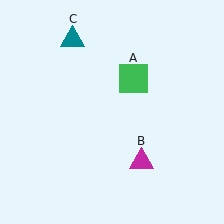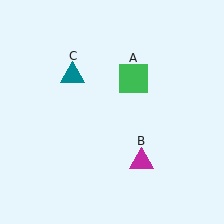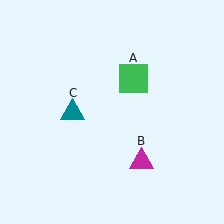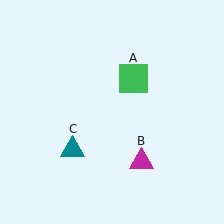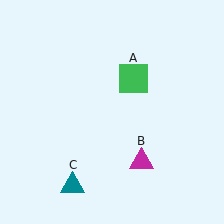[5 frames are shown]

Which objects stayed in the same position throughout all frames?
Green square (object A) and magenta triangle (object B) remained stationary.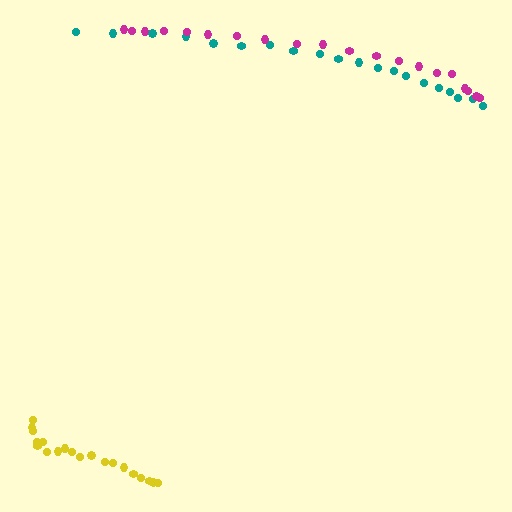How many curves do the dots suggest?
There are 3 distinct paths.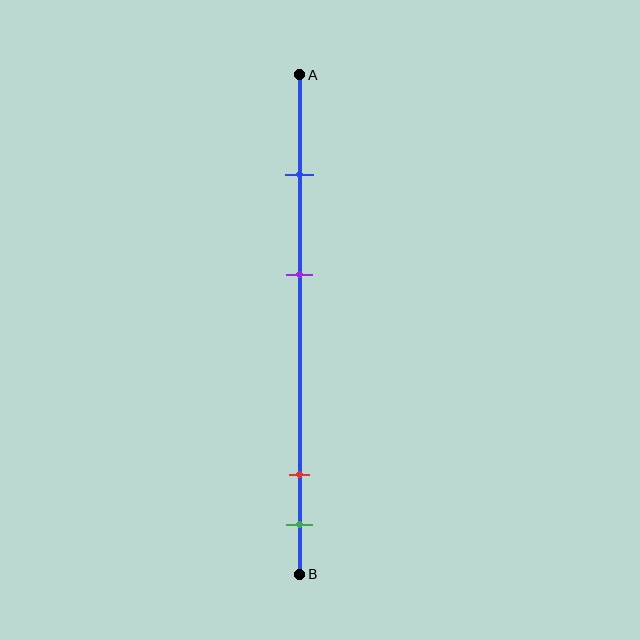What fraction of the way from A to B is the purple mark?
The purple mark is approximately 40% (0.4) of the way from A to B.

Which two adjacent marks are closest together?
The red and green marks are the closest adjacent pair.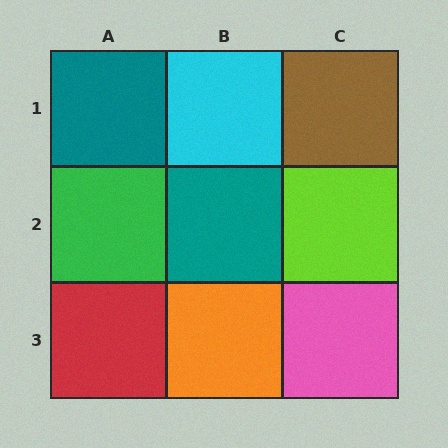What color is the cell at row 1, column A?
Teal.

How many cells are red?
1 cell is red.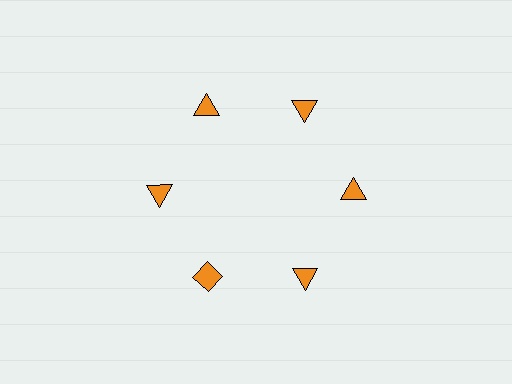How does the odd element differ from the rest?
It has a different shape: diamond instead of triangle.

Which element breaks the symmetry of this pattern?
The orange diamond at roughly the 7 o'clock position breaks the symmetry. All other shapes are orange triangles.